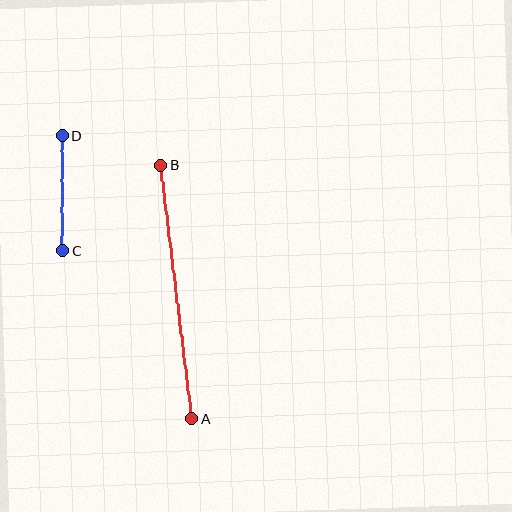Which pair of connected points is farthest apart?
Points A and B are farthest apart.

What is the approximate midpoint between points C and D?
The midpoint is at approximately (62, 193) pixels.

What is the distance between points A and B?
The distance is approximately 255 pixels.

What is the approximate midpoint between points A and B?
The midpoint is at approximately (176, 292) pixels.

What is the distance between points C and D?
The distance is approximately 115 pixels.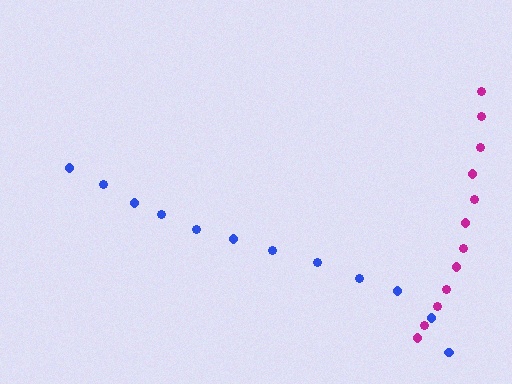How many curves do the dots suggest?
There are 2 distinct paths.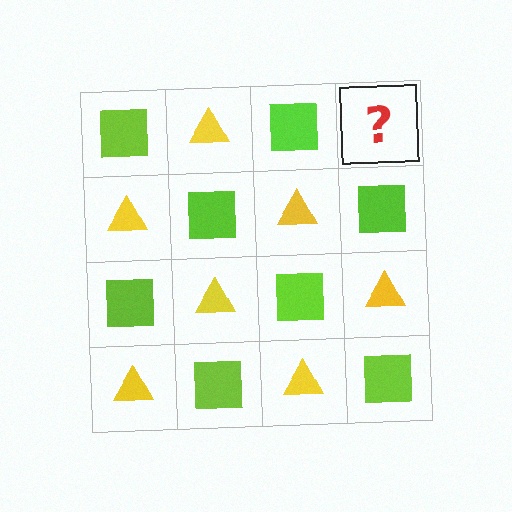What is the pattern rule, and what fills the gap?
The rule is that it alternates lime square and yellow triangle in a checkerboard pattern. The gap should be filled with a yellow triangle.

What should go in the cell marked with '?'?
The missing cell should contain a yellow triangle.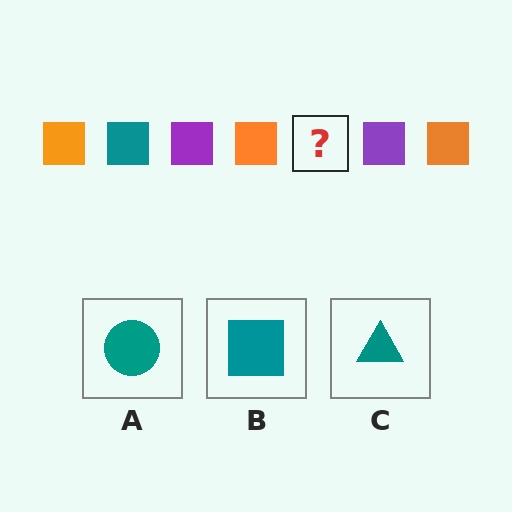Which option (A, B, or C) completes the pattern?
B.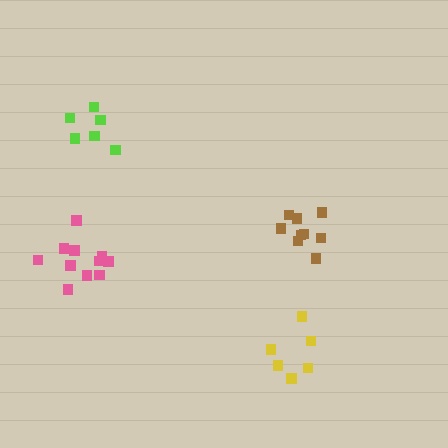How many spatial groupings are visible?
There are 4 spatial groupings.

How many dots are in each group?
Group 1: 9 dots, Group 2: 6 dots, Group 3: 11 dots, Group 4: 6 dots (32 total).